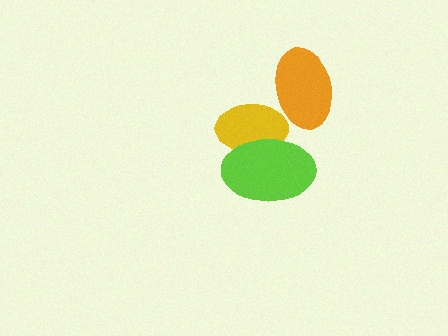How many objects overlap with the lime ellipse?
1 object overlaps with the lime ellipse.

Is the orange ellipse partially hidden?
No, no other shape covers it.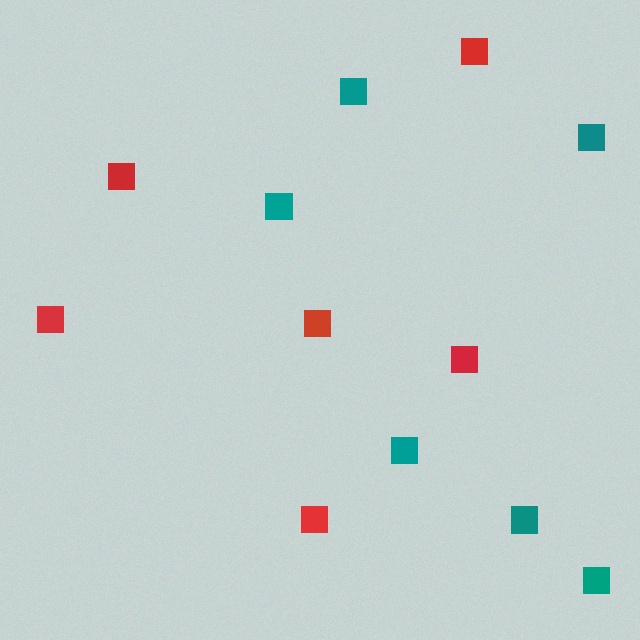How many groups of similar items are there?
There are 2 groups: one group of red squares (6) and one group of teal squares (6).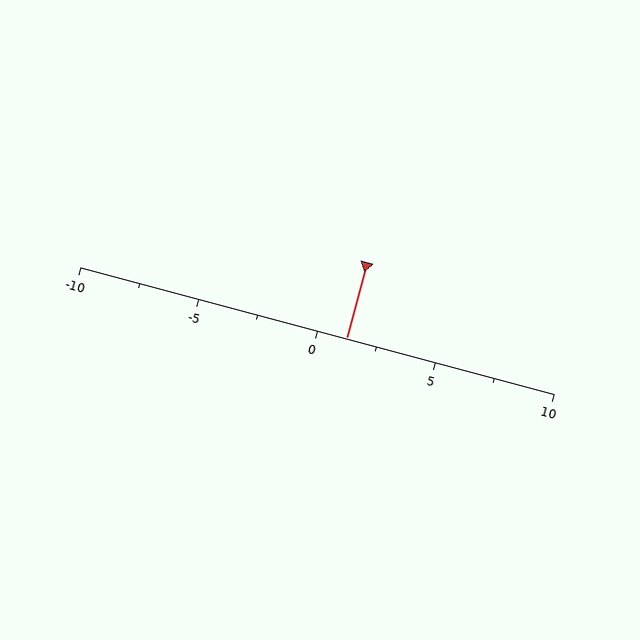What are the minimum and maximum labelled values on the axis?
The axis runs from -10 to 10.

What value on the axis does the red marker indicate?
The marker indicates approximately 1.2.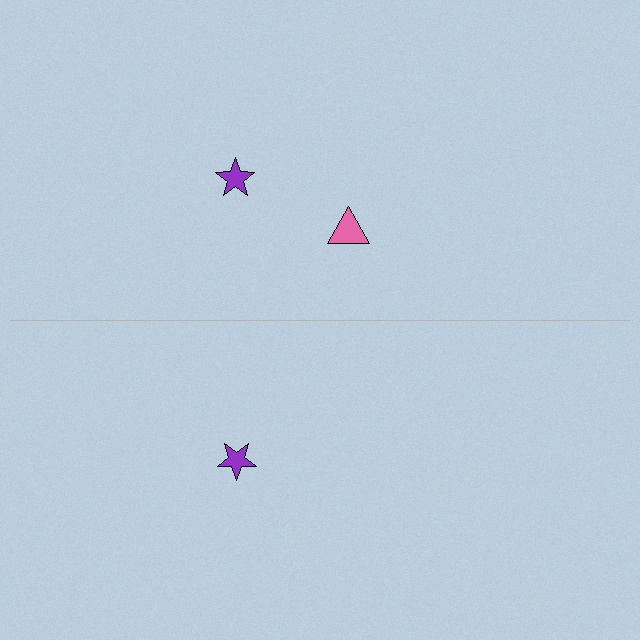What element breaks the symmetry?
A pink triangle is missing from the bottom side.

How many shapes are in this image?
There are 3 shapes in this image.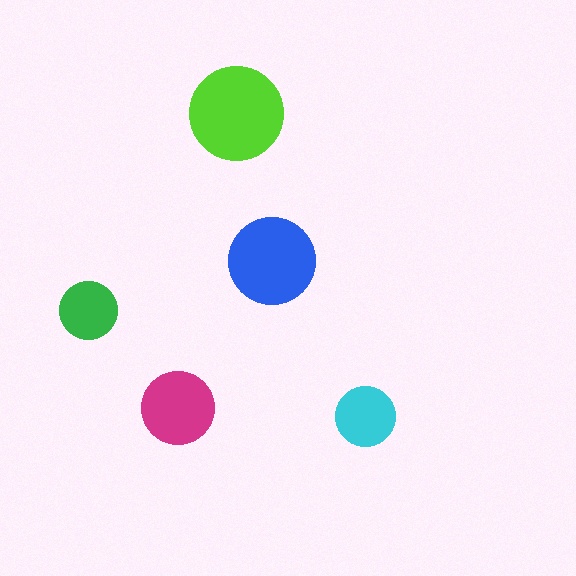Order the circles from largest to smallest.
the lime one, the blue one, the magenta one, the cyan one, the green one.